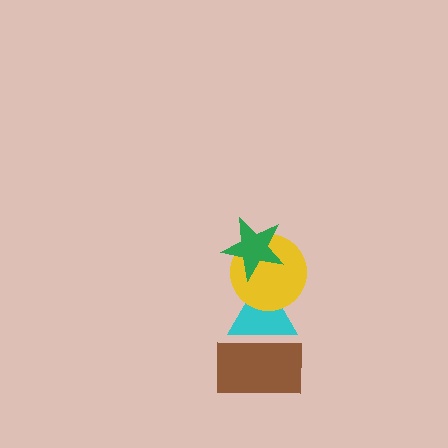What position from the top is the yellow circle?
The yellow circle is 2nd from the top.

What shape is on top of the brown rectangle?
The cyan triangle is on top of the brown rectangle.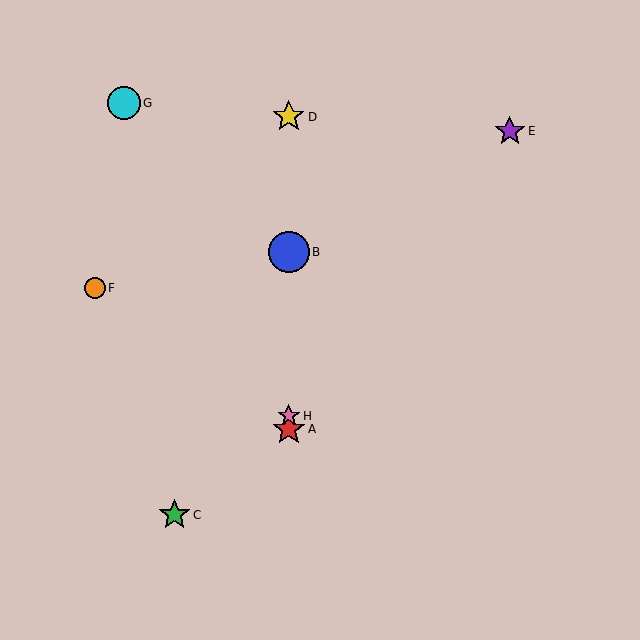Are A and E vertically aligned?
No, A is at x≈289 and E is at x≈510.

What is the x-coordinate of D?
Object D is at x≈289.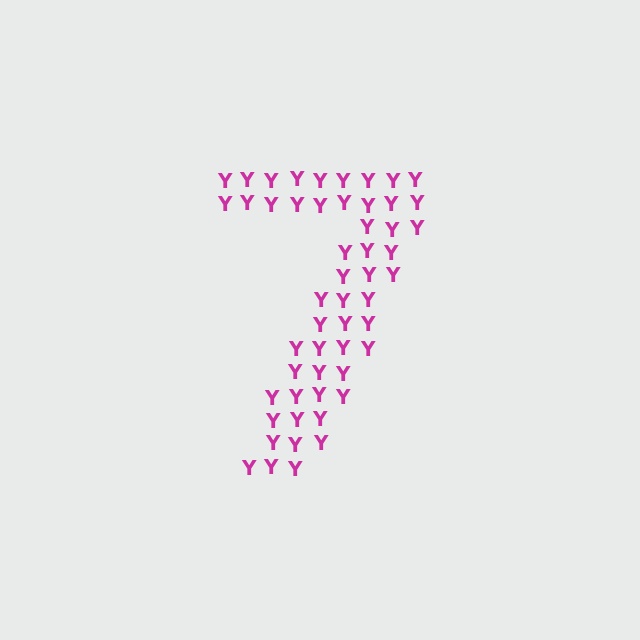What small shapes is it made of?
It is made of small letter Y's.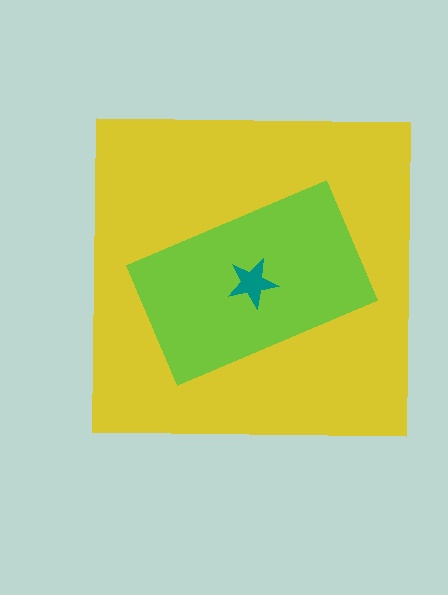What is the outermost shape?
The yellow square.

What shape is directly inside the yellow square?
The lime rectangle.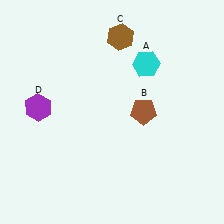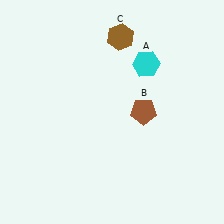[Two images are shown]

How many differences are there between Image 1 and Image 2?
There is 1 difference between the two images.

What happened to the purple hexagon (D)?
The purple hexagon (D) was removed in Image 2. It was in the top-left area of Image 1.